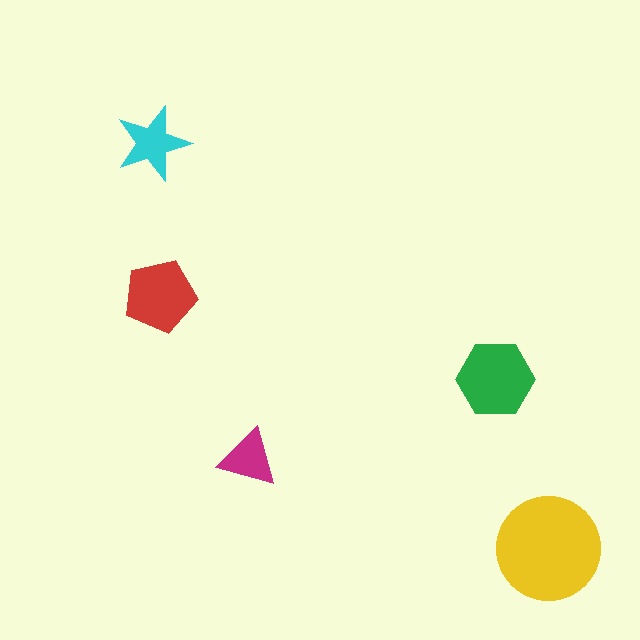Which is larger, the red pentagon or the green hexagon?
The green hexagon.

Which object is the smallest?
The magenta triangle.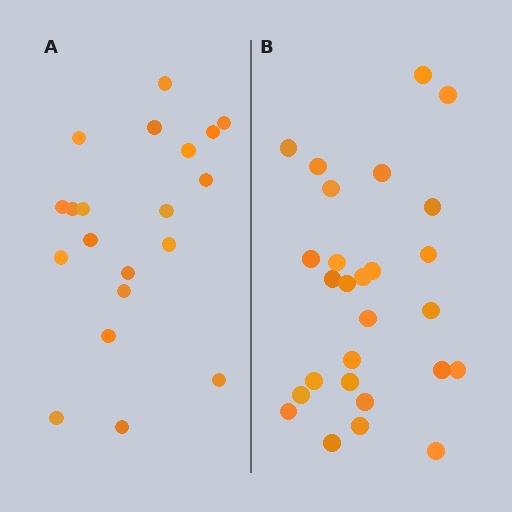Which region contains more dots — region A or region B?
Region B (the right region) has more dots.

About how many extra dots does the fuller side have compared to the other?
Region B has roughly 8 or so more dots than region A.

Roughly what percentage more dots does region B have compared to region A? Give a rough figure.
About 35% more.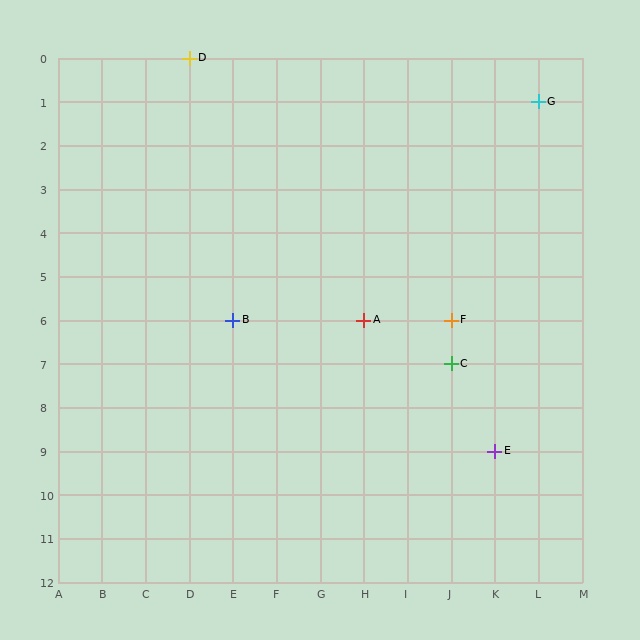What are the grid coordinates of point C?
Point C is at grid coordinates (J, 7).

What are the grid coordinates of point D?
Point D is at grid coordinates (D, 0).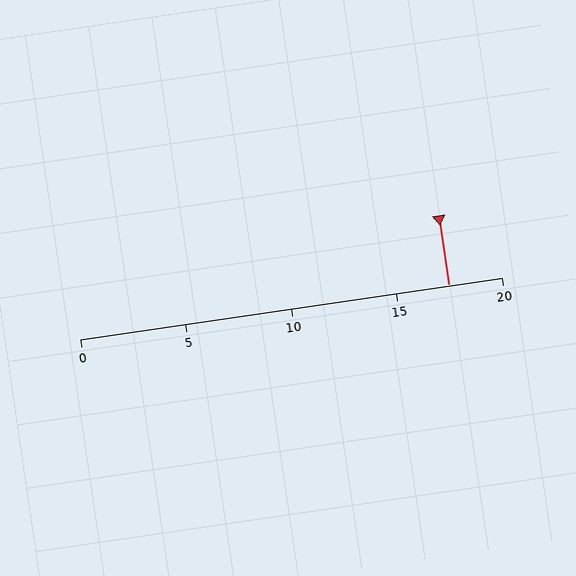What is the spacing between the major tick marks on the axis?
The major ticks are spaced 5 apart.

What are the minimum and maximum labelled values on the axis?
The axis runs from 0 to 20.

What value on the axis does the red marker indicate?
The marker indicates approximately 17.5.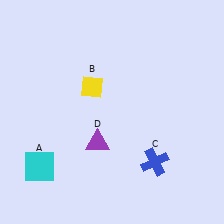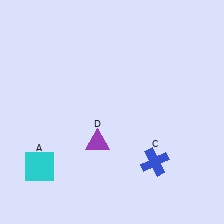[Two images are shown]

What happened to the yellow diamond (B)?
The yellow diamond (B) was removed in Image 2. It was in the top-left area of Image 1.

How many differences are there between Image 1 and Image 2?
There is 1 difference between the two images.